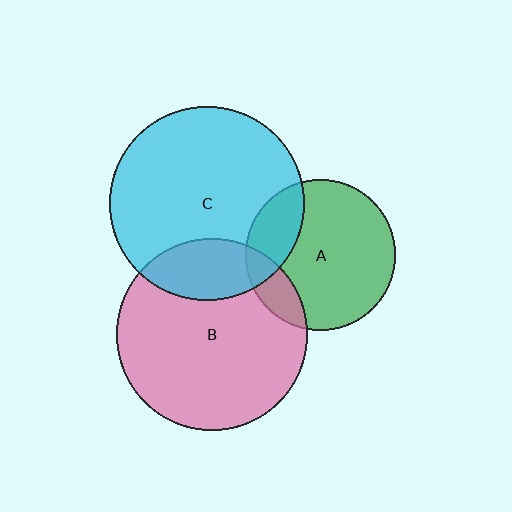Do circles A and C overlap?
Yes.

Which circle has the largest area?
Circle C (cyan).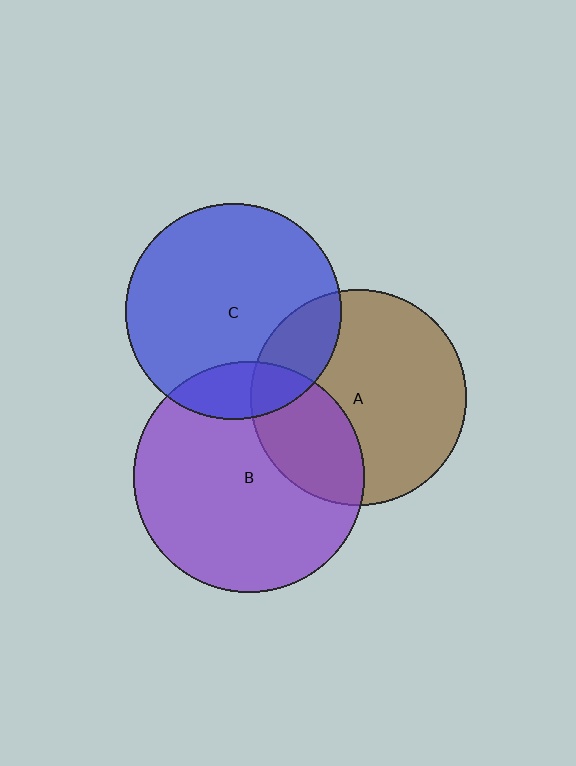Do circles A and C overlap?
Yes.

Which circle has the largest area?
Circle B (purple).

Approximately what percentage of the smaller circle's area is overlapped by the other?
Approximately 20%.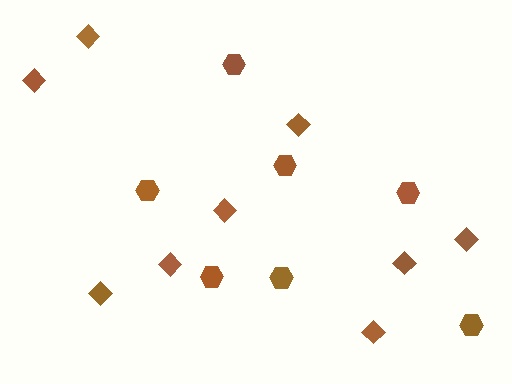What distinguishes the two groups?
There are 2 groups: one group of hexagons (7) and one group of diamonds (9).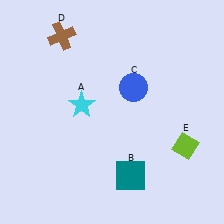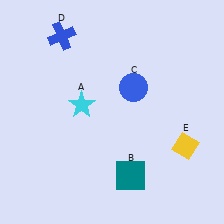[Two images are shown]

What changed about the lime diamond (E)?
In Image 1, E is lime. In Image 2, it changed to yellow.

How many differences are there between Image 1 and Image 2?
There are 2 differences between the two images.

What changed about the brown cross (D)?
In Image 1, D is brown. In Image 2, it changed to blue.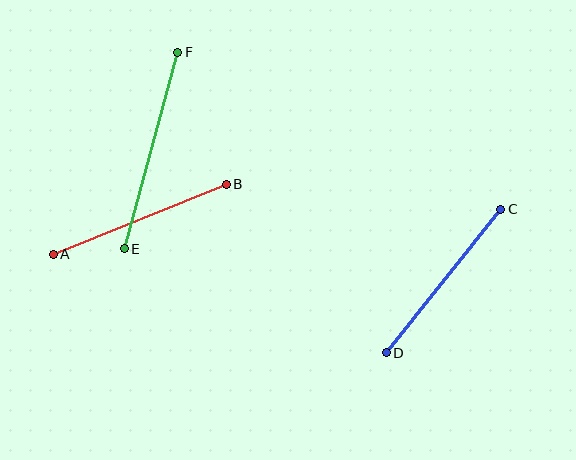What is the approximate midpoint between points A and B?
The midpoint is at approximately (140, 219) pixels.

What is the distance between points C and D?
The distance is approximately 183 pixels.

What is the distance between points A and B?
The distance is approximately 187 pixels.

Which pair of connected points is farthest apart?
Points E and F are farthest apart.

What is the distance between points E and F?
The distance is approximately 204 pixels.